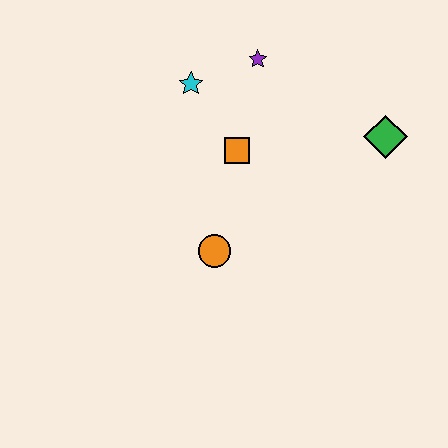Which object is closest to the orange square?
The cyan star is closest to the orange square.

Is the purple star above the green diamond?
Yes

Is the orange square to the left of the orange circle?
No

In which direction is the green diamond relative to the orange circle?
The green diamond is to the right of the orange circle.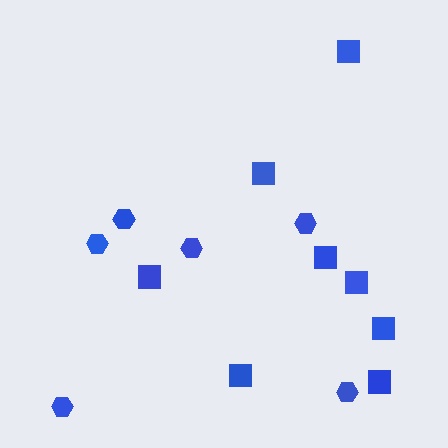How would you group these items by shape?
There are 2 groups: one group of squares (8) and one group of hexagons (6).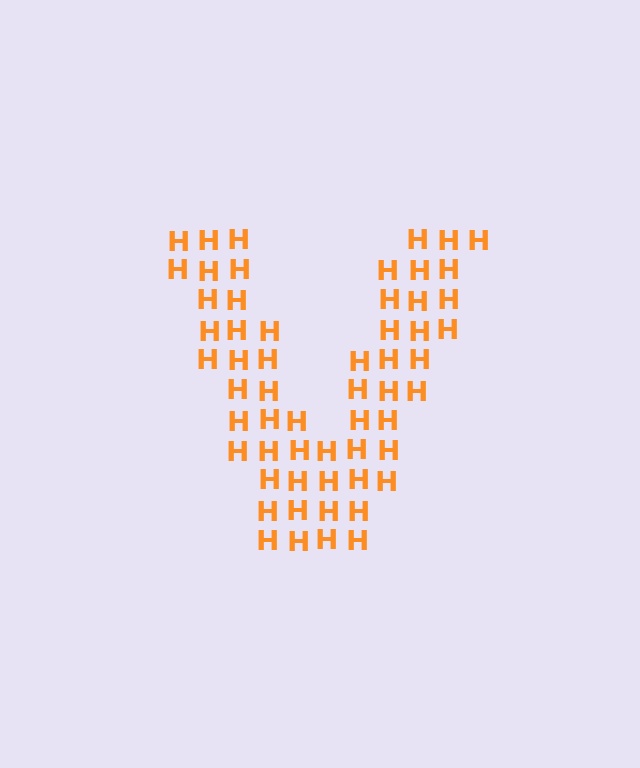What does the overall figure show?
The overall figure shows the letter V.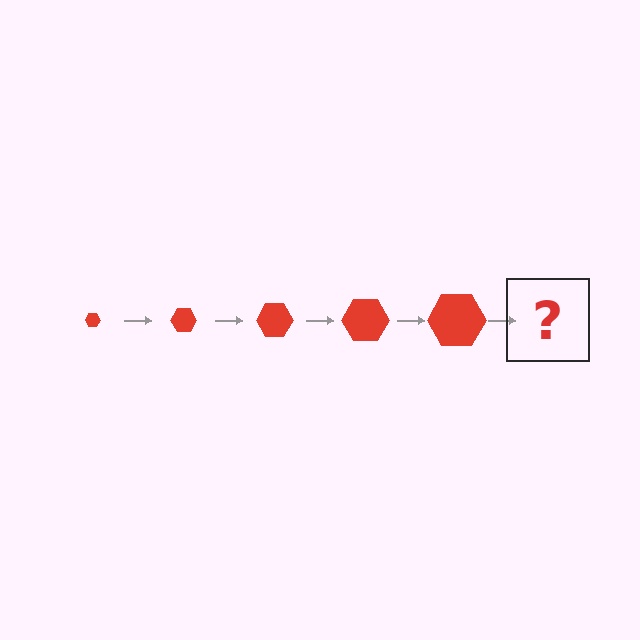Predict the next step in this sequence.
The next step is a red hexagon, larger than the previous one.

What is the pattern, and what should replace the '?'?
The pattern is that the hexagon gets progressively larger each step. The '?' should be a red hexagon, larger than the previous one.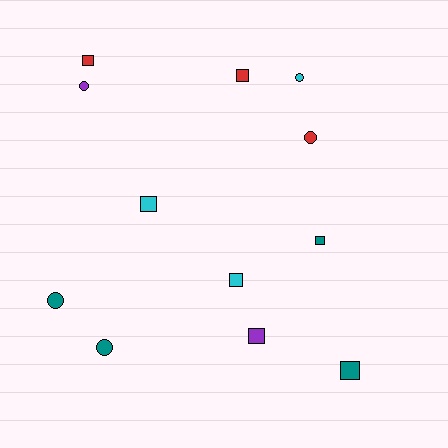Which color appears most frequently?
Teal, with 4 objects.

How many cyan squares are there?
There are 2 cyan squares.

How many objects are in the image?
There are 12 objects.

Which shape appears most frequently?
Square, with 7 objects.